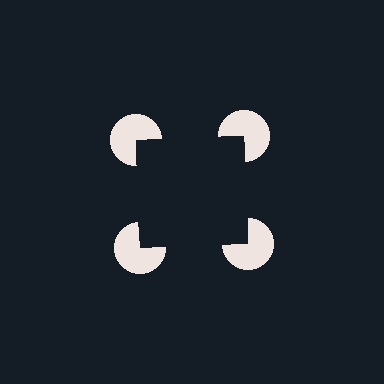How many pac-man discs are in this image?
There are 4 — one at each vertex of the illusory square.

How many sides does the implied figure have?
4 sides.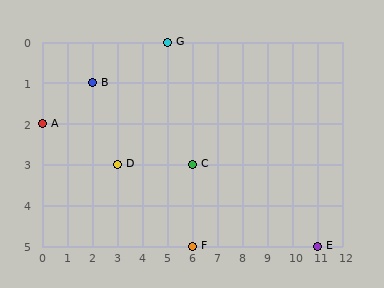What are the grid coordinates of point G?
Point G is at grid coordinates (5, 0).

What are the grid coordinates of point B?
Point B is at grid coordinates (2, 1).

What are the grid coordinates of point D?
Point D is at grid coordinates (3, 3).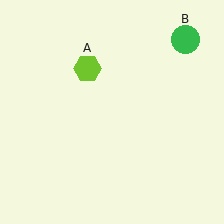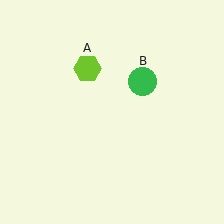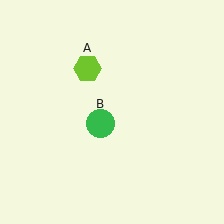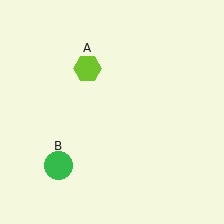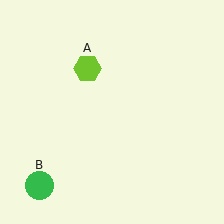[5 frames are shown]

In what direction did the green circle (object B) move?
The green circle (object B) moved down and to the left.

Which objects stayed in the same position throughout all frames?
Lime hexagon (object A) remained stationary.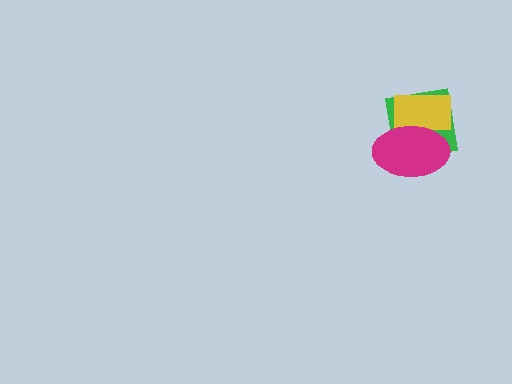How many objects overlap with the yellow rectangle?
2 objects overlap with the yellow rectangle.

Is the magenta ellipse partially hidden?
No, no other shape covers it.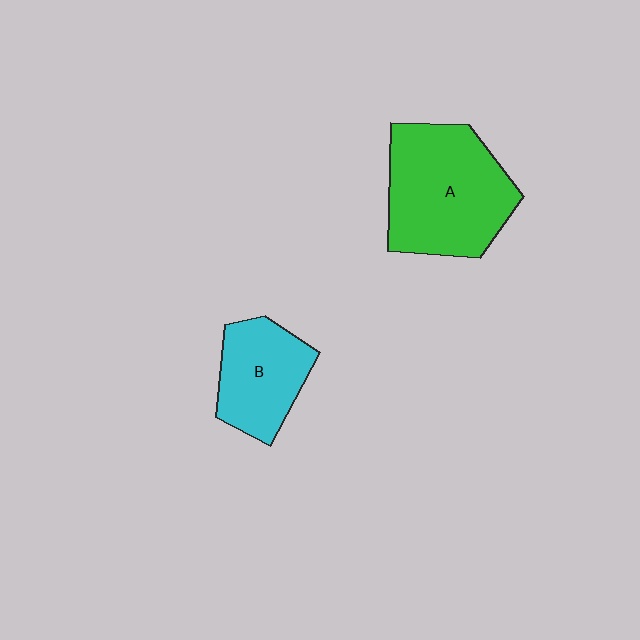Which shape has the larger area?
Shape A (green).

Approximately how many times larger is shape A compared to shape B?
Approximately 1.6 times.